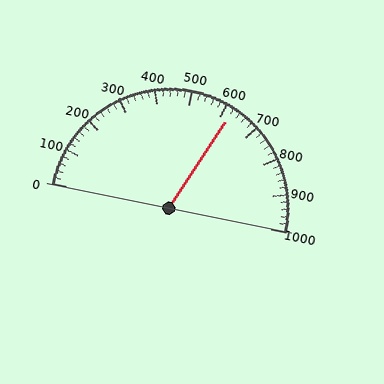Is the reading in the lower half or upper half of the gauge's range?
The reading is in the upper half of the range (0 to 1000).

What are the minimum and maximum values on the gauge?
The gauge ranges from 0 to 1000.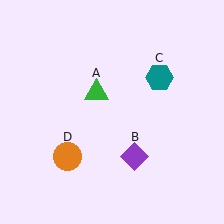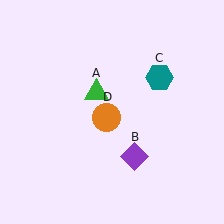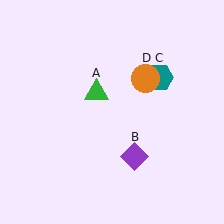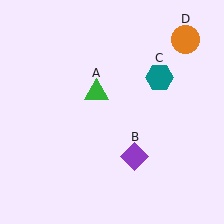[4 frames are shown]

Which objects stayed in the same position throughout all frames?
Green triangle (object A) and purple diamond (object B) and teal hexagon (object C) remained stationary.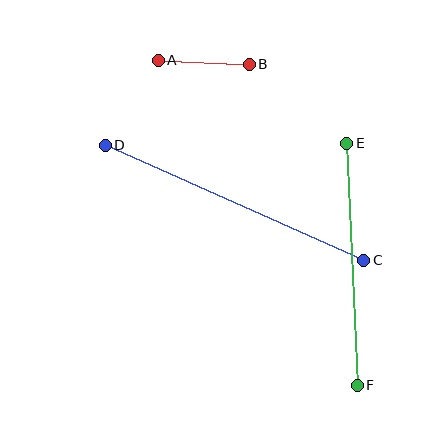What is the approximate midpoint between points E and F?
The midpoint is at approximately (352, 264) pixels.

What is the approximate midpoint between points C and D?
The midpoint is at approximately (235, 203) pixels.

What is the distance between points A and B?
The distance is approximately 91 pixels.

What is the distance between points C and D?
The distance is approximately 283 pixels.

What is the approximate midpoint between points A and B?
The midpoint is at approximately (204, 62) pixels.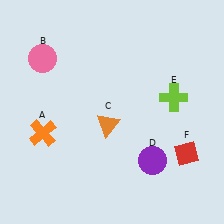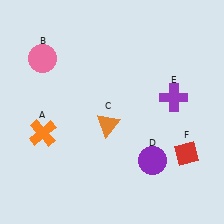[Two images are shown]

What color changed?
The cross (E) changed from lime in Image 1 to purple in Image 2.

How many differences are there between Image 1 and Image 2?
There is 1 difference between the two images.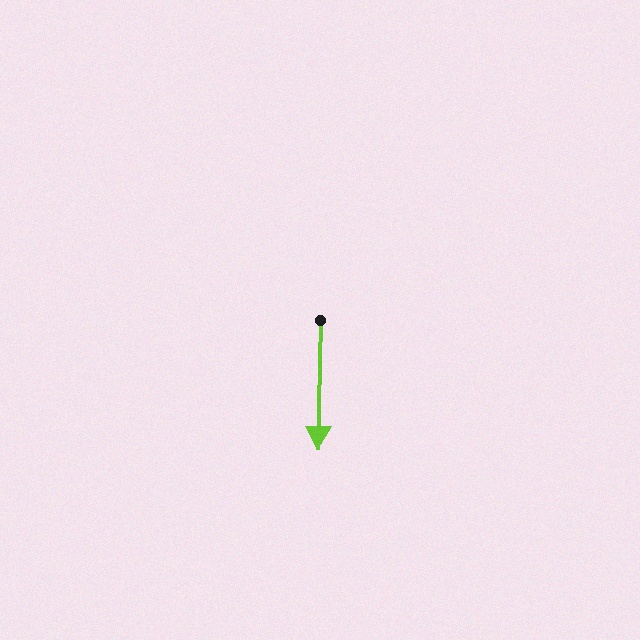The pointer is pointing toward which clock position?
Roughly 6 o'clock.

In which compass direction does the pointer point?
South.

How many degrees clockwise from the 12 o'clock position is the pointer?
Approximately 181 degrees.